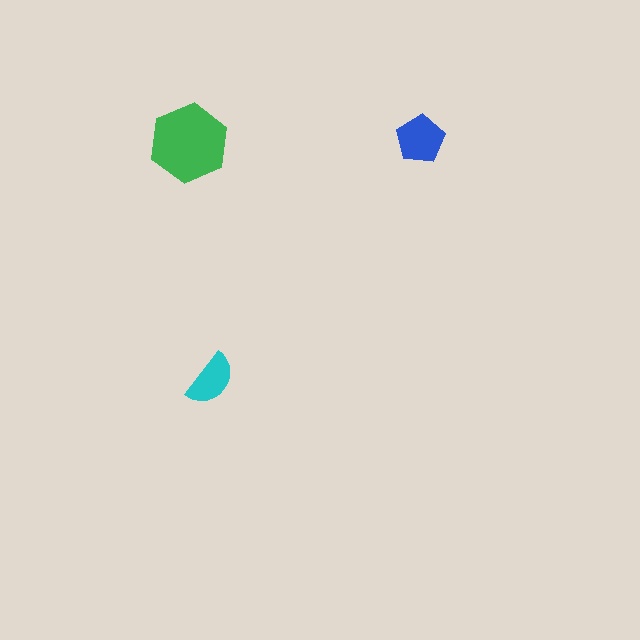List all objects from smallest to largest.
The cyan semicircle, the blue pentagon, the green hexagon.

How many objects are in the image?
There are 3 objects in the image.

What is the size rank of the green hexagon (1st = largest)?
1st.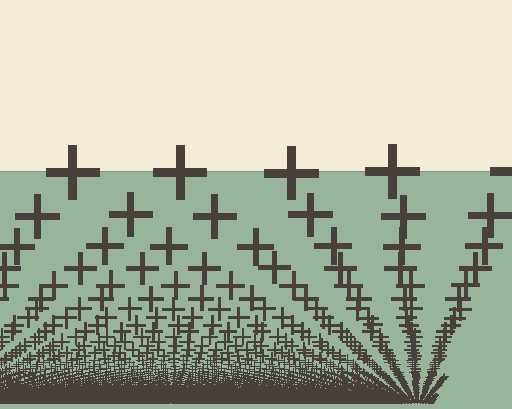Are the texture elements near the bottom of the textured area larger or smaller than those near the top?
Smaller. The gradient is inverted — elements near the bottom are smaller and denser.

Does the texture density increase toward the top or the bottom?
Density increases toward the bottom.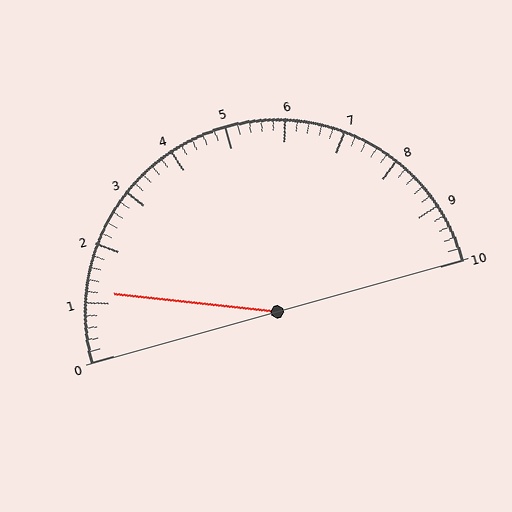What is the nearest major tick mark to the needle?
The nearest major tick mark is 1.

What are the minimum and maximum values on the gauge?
The gauge ranges from 0 to 10.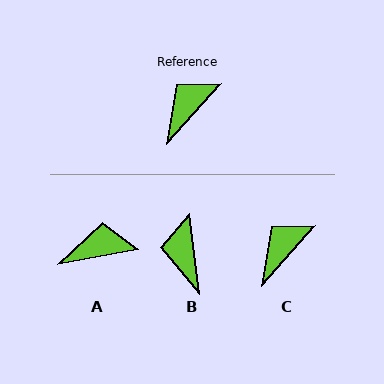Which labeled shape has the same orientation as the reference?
C.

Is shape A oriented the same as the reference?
No, it is off by about 38 degrees.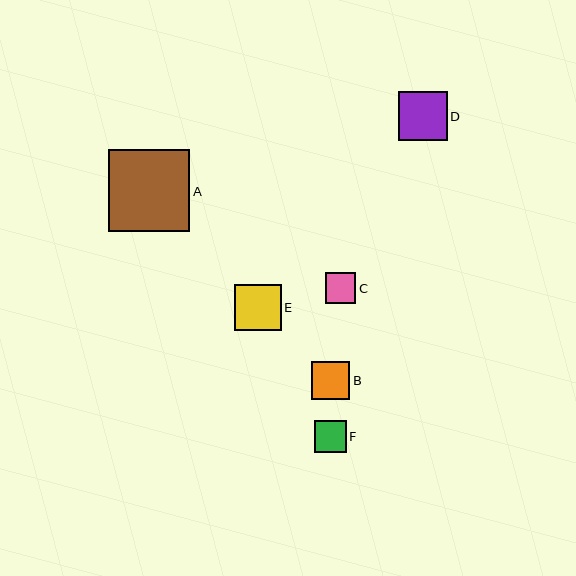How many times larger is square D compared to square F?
Square D is approximately 1.5 times the size of square F.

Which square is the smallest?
Square C is the smallest with a size of approximately 30 pixels.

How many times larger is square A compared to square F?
Square A is approximately 2.6 times the size of square F.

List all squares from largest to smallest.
From largest to smallest: A, D, E, B, F, C.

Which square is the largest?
Square A is the largest with a size of approximately 82 pixels.